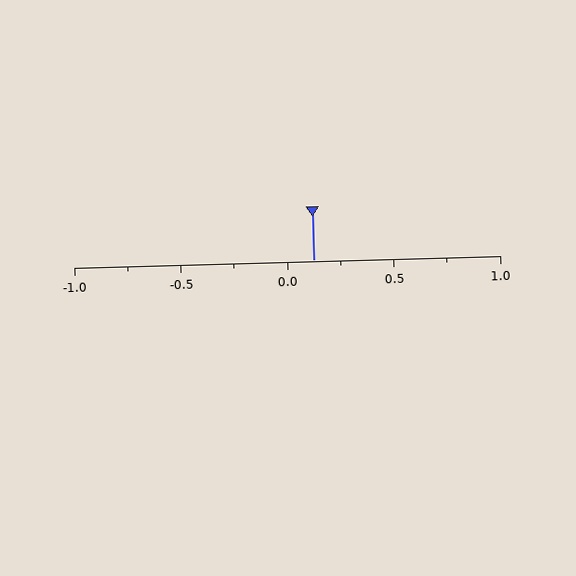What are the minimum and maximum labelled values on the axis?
The axis runs from -1.0 to 1.0.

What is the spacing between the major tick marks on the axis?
The major ticks are spaced 0.5 apart.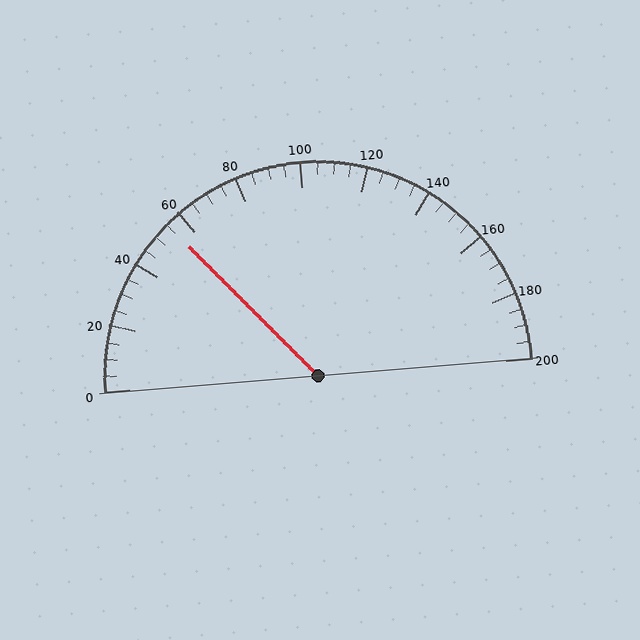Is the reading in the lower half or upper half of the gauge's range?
The reading is in the lower half of the range (0 to 200).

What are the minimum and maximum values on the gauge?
The gauge ranges from 0 to 200.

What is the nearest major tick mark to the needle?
The nearest major tick mark is 60.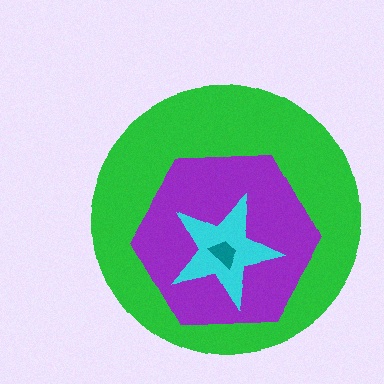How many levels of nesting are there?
4.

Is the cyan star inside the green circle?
Yes.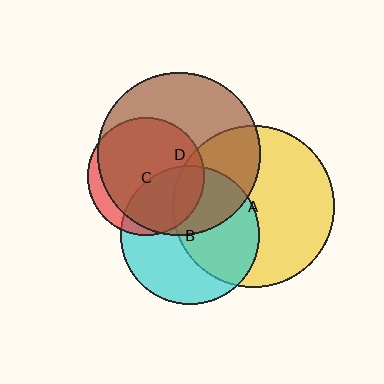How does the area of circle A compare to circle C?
Approximately 1.9 times.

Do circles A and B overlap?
Yes.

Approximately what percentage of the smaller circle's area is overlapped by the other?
Approximately 50%.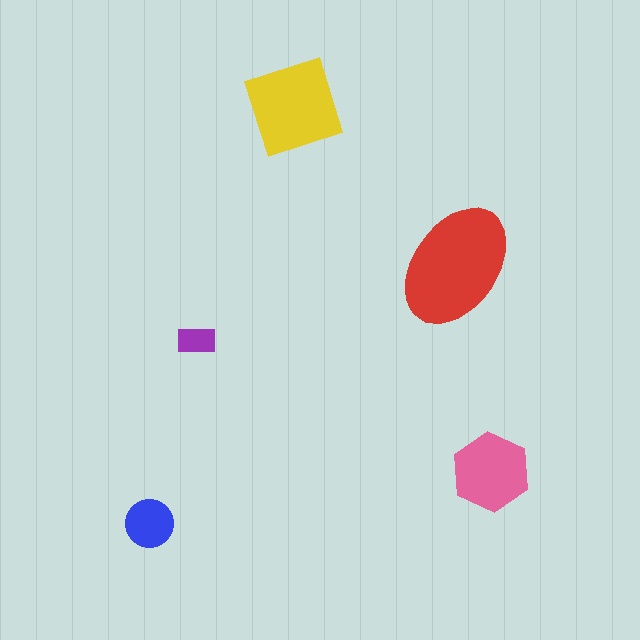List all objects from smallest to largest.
The purple rectangle, the blue circle, the pink hexagon, the yellow diamond, the red ellipse.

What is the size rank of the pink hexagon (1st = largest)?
3rd.